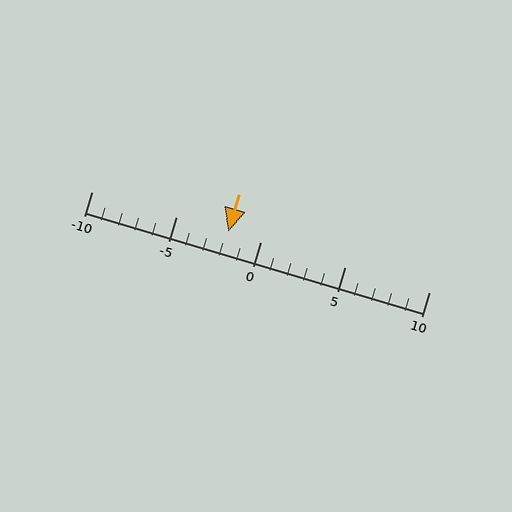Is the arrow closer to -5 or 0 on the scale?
The arrow is closer to 0.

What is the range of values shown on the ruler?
The ruler shows values from -10 to 10.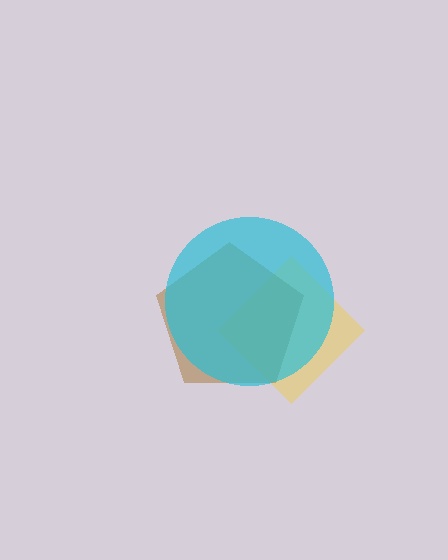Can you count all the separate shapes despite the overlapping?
Yes, there are 3 separate shapes.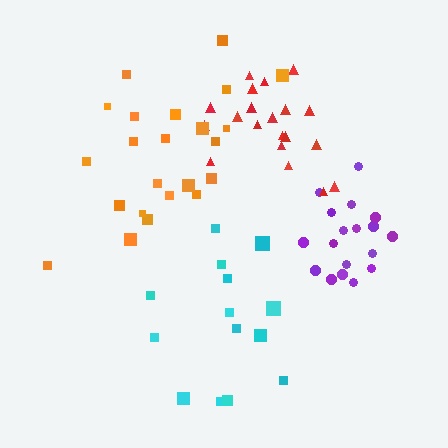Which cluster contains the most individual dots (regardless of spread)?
Orange (23).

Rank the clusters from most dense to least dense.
purple, red, orange, cyan.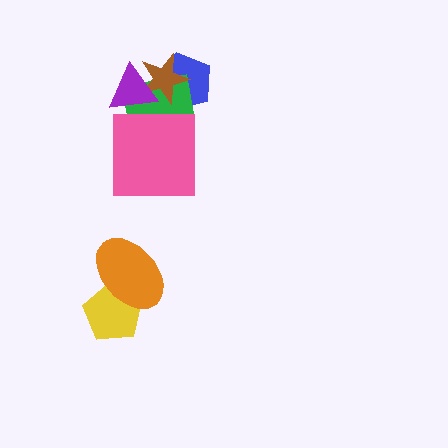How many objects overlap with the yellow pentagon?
1 object overlaps with the yellow pentagon.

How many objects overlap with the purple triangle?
3 objects overlap with the purple triangle.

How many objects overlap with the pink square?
1 object overlaps with the pink square.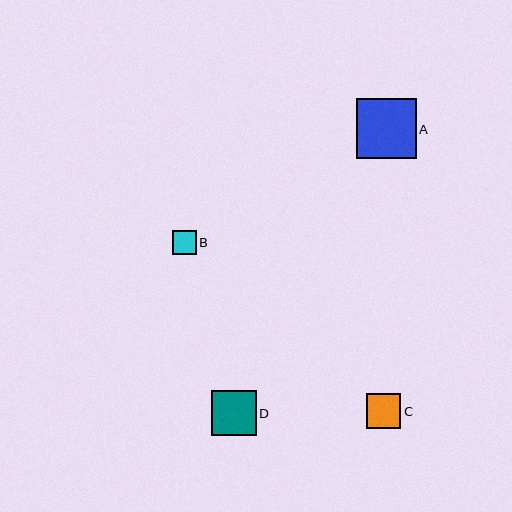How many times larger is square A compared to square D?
Square A is approximately 1.3 times the size of square D.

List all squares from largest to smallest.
From largest to smallest: A, D, C, B.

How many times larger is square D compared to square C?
Square D is approximately 1.3 times the size of square C.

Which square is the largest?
Square A is the largest with a size of approximately 60 pixels.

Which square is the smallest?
Square B is the smallest with a size of approximately 23 pixels.